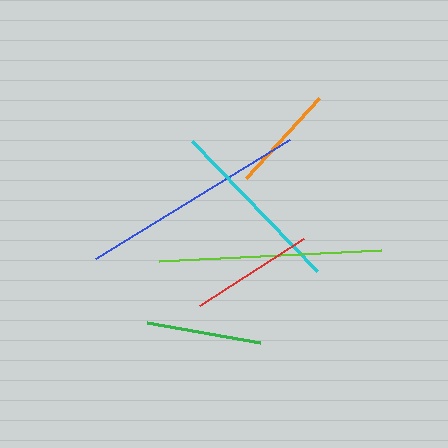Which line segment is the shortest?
The orange line is the shortest at approximately 108 pixels.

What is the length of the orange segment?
The orange segment is approximately 108 pixels long.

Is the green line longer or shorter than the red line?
The red line is longer than the green line.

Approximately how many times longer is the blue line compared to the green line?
The blue line is approximately 2.0 times the length of the green line.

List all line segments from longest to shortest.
From longest to shortest: blue, lime, cyan, red, green, orange.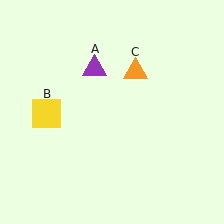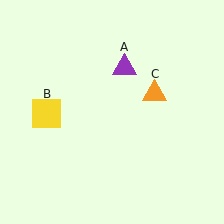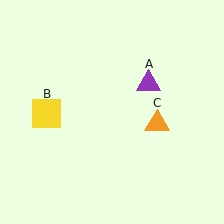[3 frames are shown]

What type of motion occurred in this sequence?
The purple triangle (object A), orange triangle (object C) rotated clockwise around the center of the scene.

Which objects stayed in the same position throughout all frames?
Yellow square (object B) remained stationary.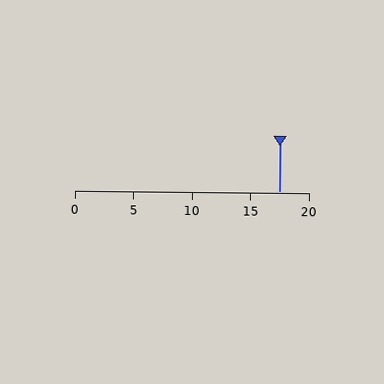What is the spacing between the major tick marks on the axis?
The major ticks are spaced 5 apart.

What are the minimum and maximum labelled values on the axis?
The axis runs from 0 to 20.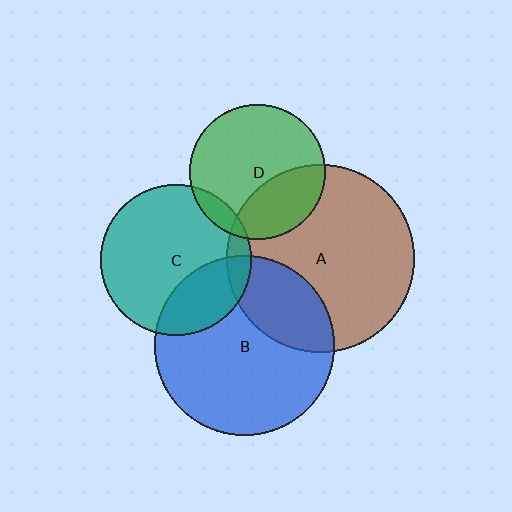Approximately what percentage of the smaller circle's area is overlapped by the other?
Approximately 10%.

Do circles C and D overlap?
Yes.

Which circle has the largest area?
Circle A (brown).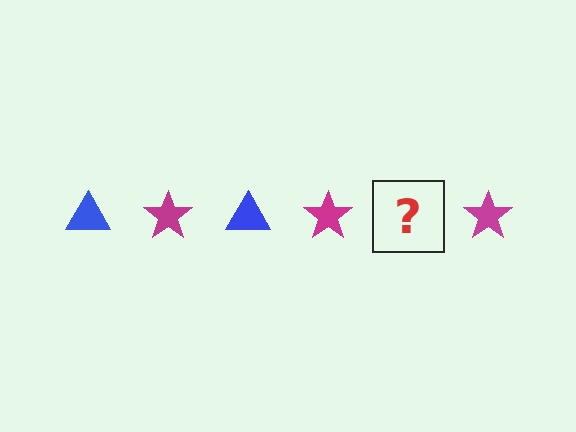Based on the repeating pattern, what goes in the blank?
The blank should be a blue triangle.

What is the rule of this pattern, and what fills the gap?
The rule is that the pattern alternates between blue triangle and magenta star. The gap should be filled with a blue triangle.